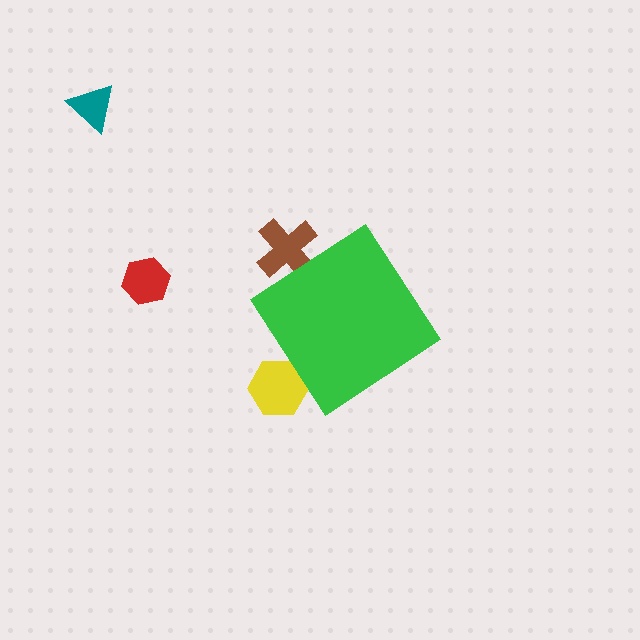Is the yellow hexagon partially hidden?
Yes, the yellow hexagon is partially hidden behind the green diamond.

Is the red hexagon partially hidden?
No, the red hexagon is fully visible.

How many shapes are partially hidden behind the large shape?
2 shapes are partially hidden.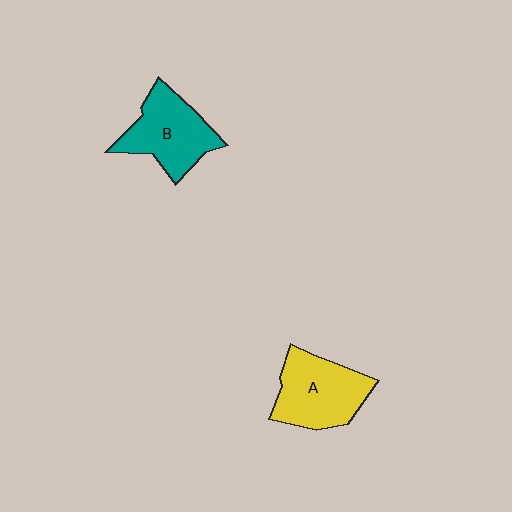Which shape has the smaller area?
Shape B (teal).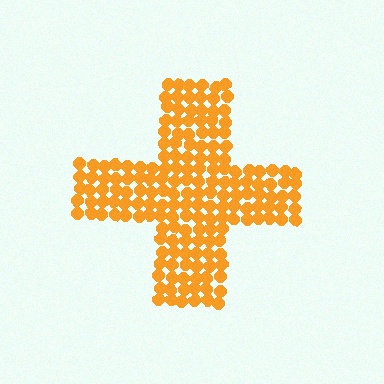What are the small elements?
The small elements are circles.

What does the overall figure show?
The overall figure shows a cross.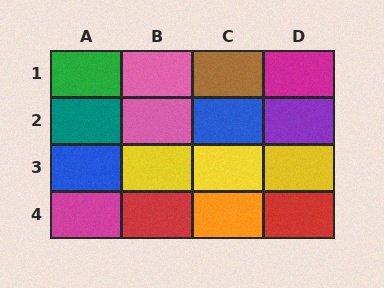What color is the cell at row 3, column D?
Yellow.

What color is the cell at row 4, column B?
Red.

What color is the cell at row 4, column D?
Red.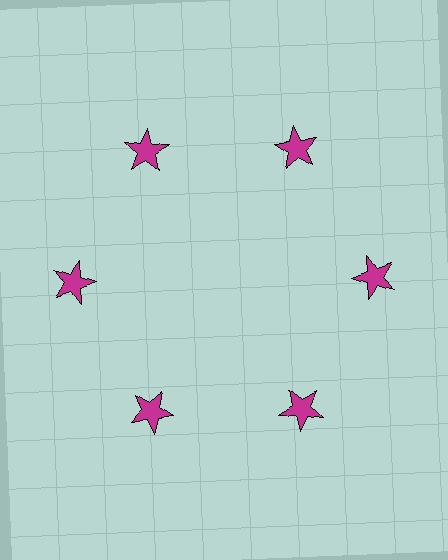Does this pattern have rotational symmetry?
Yes, this pattern has 6-fold rotational symmetry. It looks the same after rotating 60 degrees around the center.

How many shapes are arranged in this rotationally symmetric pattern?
There are 6 shapes, arranged in 6 groups of 1.